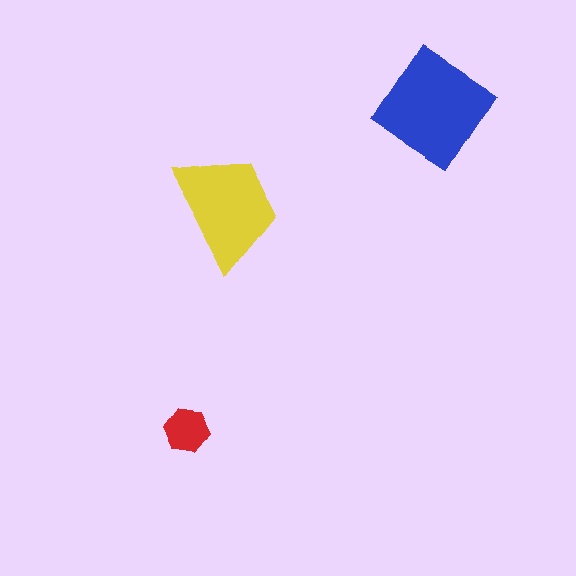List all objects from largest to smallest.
The blue diamond, the yellow trapezoid, the red hexagon.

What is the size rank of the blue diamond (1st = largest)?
1st.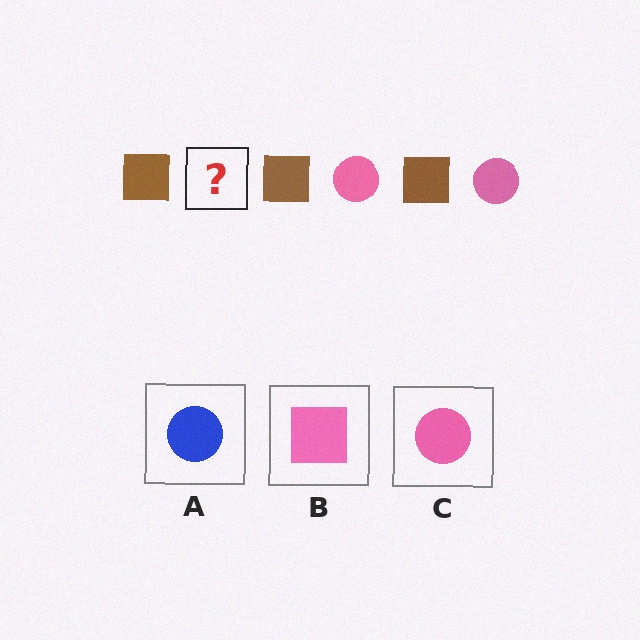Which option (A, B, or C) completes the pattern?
C.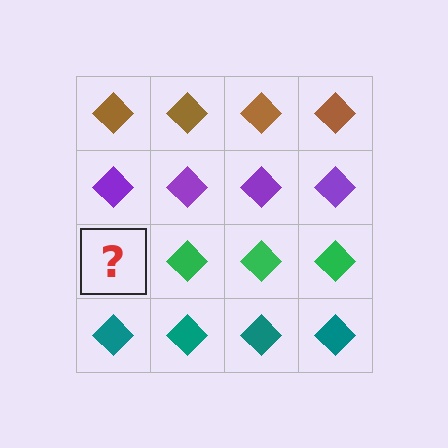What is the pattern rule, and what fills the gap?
The rule is that each row has a consistent color. The gap should be filled with a green diamond.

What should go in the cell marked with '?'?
The missing cell should contain a green diamond.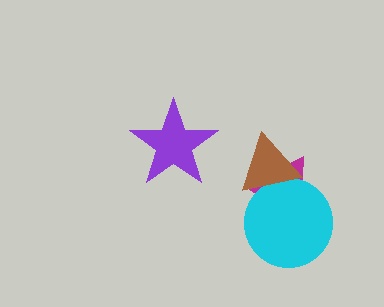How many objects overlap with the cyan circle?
2 objects overlap with the cyan circle.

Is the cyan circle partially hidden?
Yes, it is partially covered by another shape.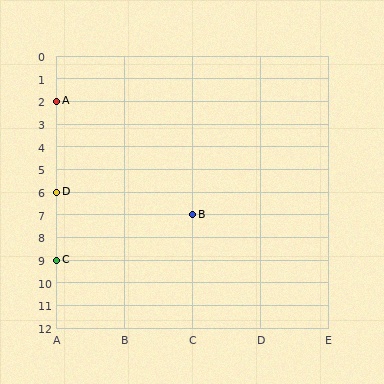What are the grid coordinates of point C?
Point C is at grid coordinates (A, 9).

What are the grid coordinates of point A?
Point A is at grid coordinates (A, 2).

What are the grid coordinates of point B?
Point B is at grid coordinates (C, 7).